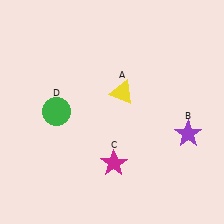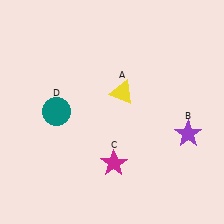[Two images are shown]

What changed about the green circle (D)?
In Image 1, D is green. In Image 2, it changed to teal.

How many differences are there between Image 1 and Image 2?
There is 1 difference between the two images.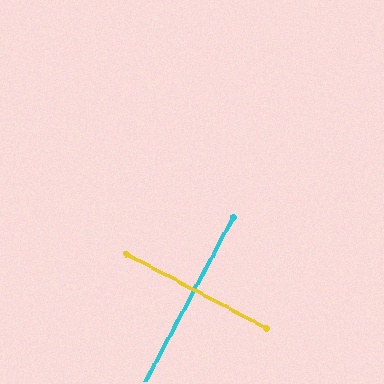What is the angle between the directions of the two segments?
Approximately 90 degrees.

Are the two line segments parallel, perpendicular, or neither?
Perpendicular — they meet at approximately 90°.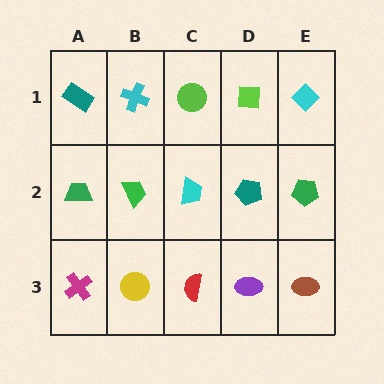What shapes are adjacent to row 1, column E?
A green pentagon (row 2, column E), a lime square (row 1, column D).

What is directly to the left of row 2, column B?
A green trapezoid.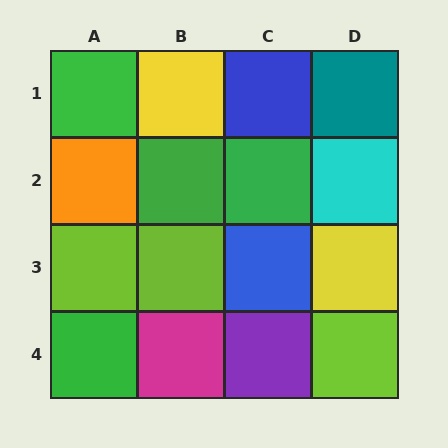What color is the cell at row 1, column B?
Yellow.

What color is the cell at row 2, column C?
Green.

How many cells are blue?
2 cells are blue.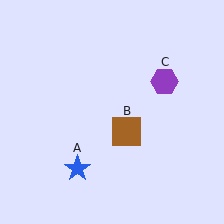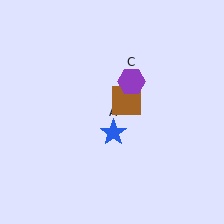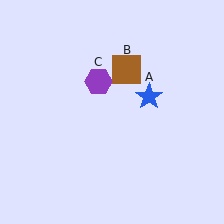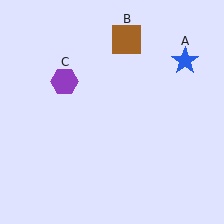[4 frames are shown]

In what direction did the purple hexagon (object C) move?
The purple hexagon (object C) moved left.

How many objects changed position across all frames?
3 objects changed position: blue star (object A), brown square (object B), purple hexagon (object C).